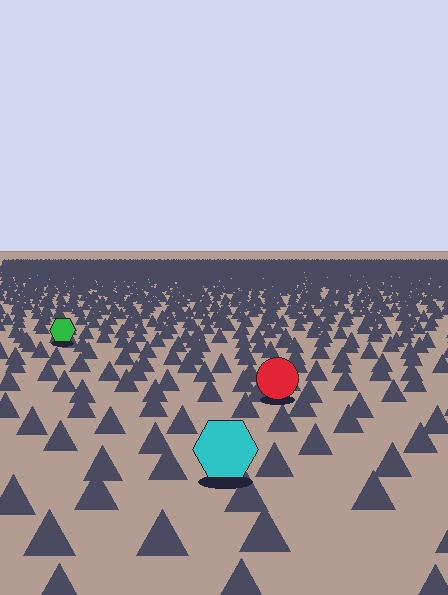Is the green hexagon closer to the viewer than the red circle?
No. The red circle is closer — you can tell from the texture gradient: the ground texture is coarser near it.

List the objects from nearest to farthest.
From nearest to farthest: the cyan hexagon, the red circle, the green hexagon.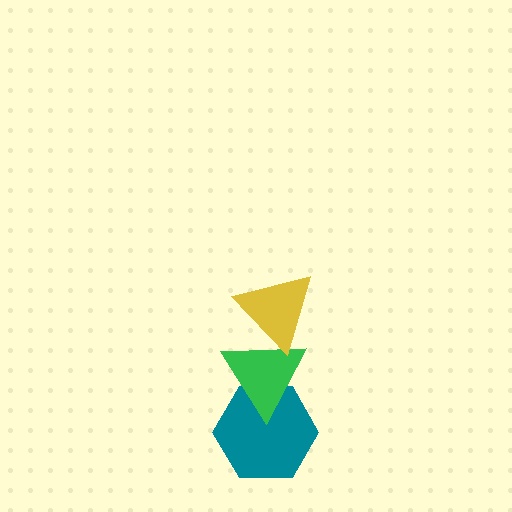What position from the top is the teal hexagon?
The teal hexagon is 3rd from the top.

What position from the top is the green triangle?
The green triangle is 2nd from the top.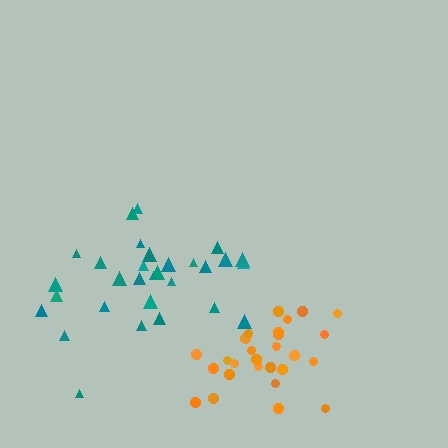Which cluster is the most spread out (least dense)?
Teal.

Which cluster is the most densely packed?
Orange.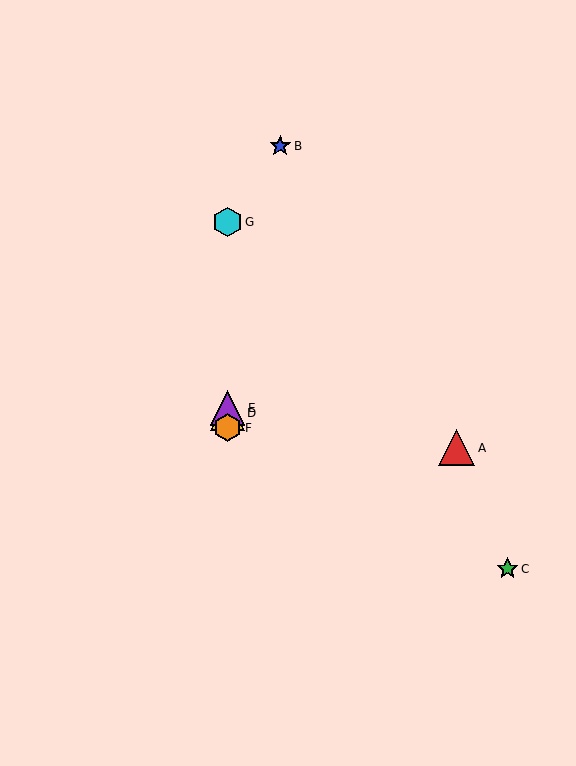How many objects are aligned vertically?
4 objects (D, E, F, G) are aligned vertically.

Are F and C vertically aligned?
No, F is at x≈227 and C is at x≈507.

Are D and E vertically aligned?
Yes, both are at x≈227.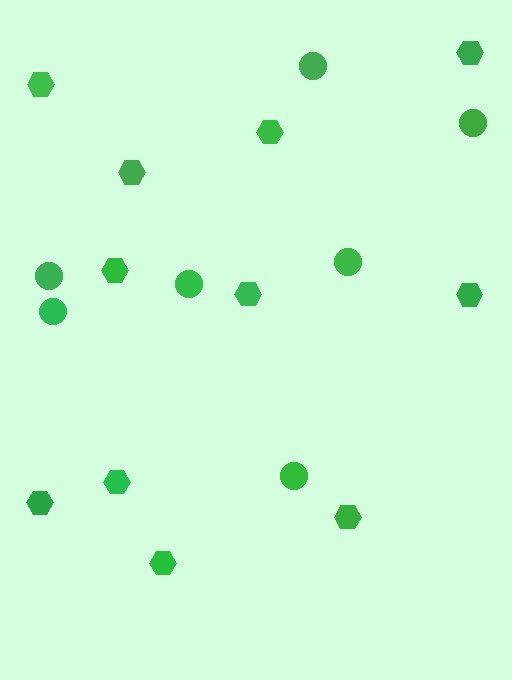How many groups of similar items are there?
There are 2 groups: one group of circles (7) and one group of hexagons (11).